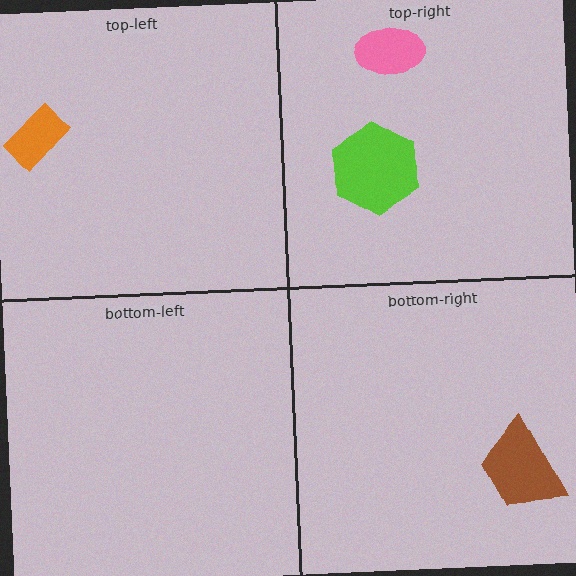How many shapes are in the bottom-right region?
1.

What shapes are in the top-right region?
The lime hexagon, the pink ellipse.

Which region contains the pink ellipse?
The top-right region.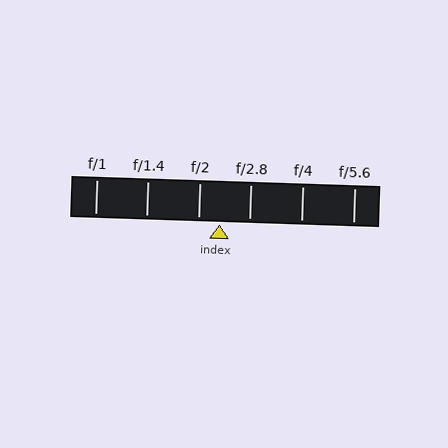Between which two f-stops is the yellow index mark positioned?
The index mark is between f/2 and f/2.8.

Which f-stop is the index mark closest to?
The index mark is closest to f/2.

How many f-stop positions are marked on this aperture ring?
There are 6 f-stop positions marked.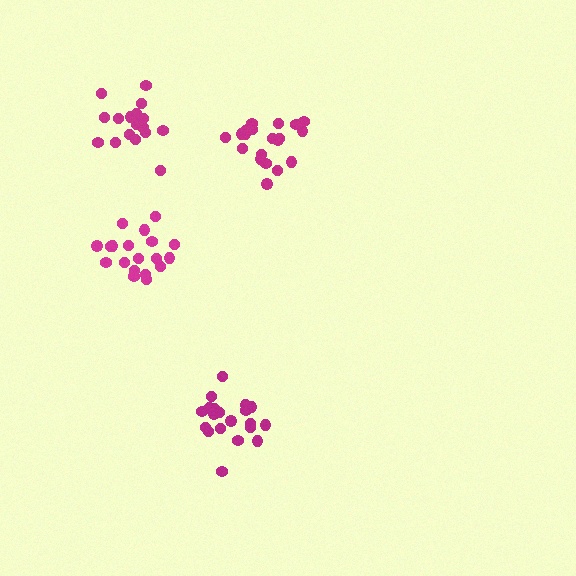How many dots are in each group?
Group 1: 18 dots, Group 2: 20 dots, Group 3: 19 dots, Group 4: 20 dots (77 total).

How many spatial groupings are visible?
There are 4 spatial groupings.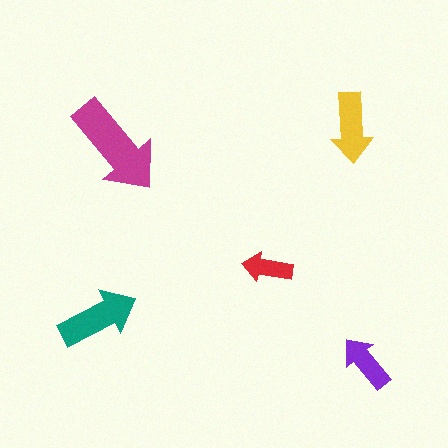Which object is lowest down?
The purple arrow is bottommost.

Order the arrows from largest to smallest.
the magenta one, the teal one, the yellow one, the purple one, the red one.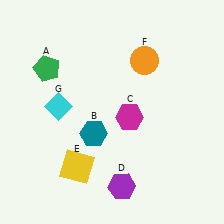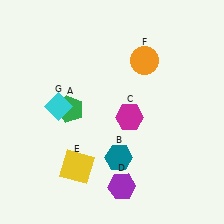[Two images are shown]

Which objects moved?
The objects that moved are: the green pentagon (A), the teal hexagon (B).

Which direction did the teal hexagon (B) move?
The teal hexagon (B) moved right.